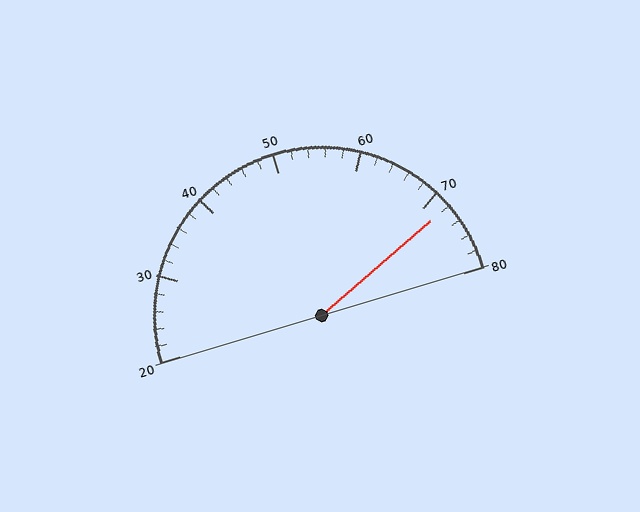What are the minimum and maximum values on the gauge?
The gauge ranges from 20 to 80.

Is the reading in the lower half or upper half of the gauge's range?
The reading is in the upper half of the range (20 to 80).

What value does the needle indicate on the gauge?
The needle indicates approximately 72.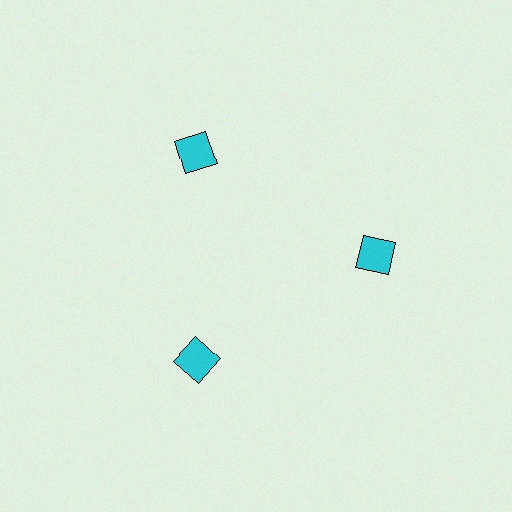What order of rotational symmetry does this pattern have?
This pattern has 3-fold rotational symmetry.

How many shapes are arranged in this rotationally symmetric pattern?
There are 3 shapes, arranged in 3 groups of 1.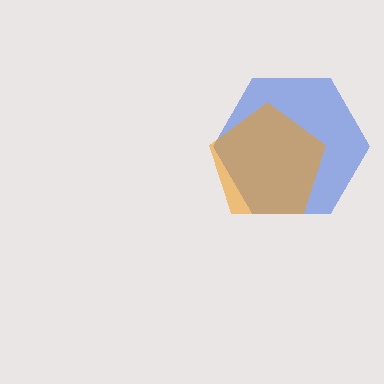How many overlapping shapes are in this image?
There are 2 overlapping shapes in the image.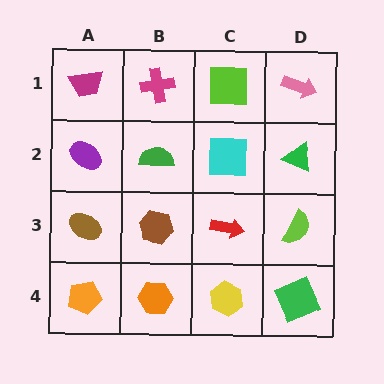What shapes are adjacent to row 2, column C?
A lime square (row 1, column C), a red arrow (row 3, column C), a green semicircle (row 2, column B), a green triangle (row 2, column D).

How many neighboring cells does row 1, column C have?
3.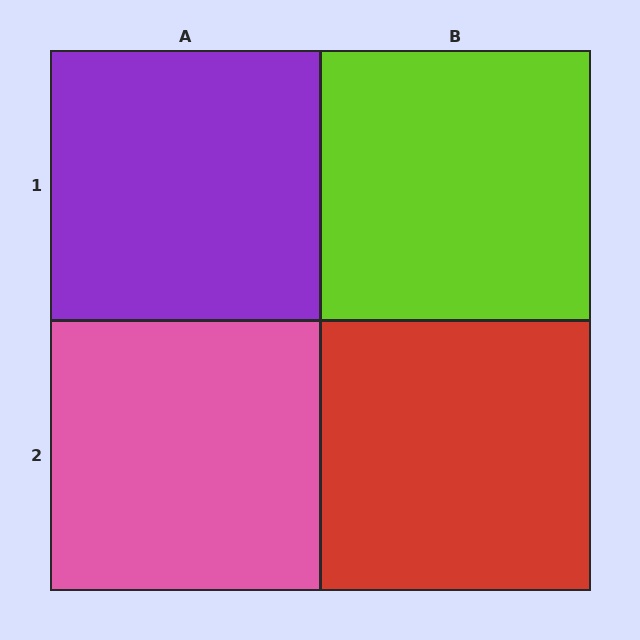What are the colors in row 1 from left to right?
Purple, lime.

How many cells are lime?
1 cell is lime.